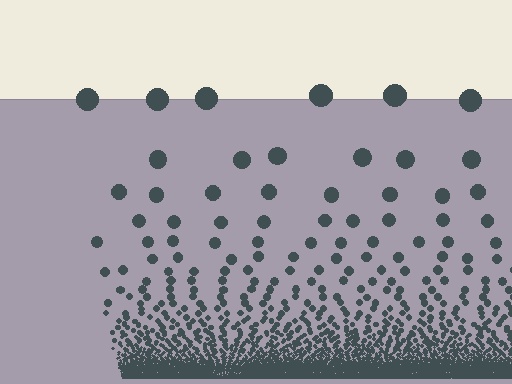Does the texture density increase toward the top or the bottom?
Density increases toward the bottom.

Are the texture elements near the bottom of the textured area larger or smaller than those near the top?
Smaller. The gradient is inverted — elements near the bottom are smaller and denser.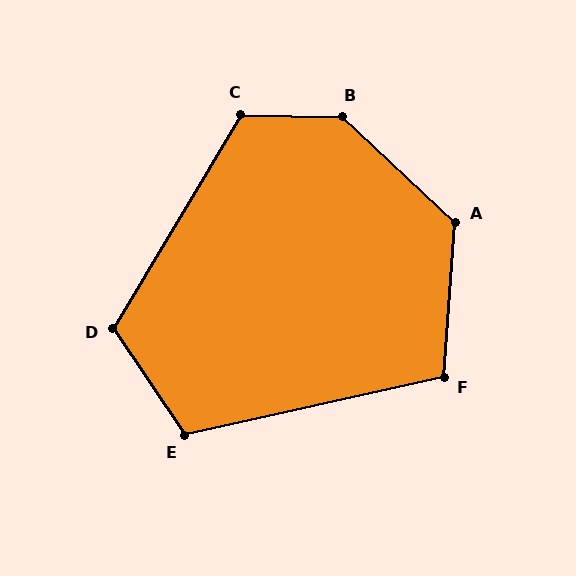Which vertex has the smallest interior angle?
F, at approximately 107 degrees.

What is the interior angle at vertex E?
Approximately 111 degrees (obtuse).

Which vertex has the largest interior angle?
B, at approximately 138 degrees.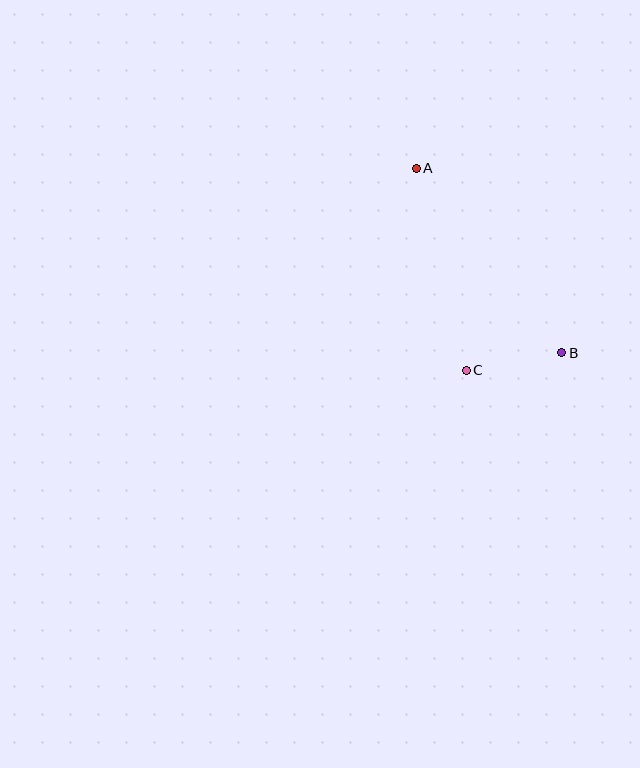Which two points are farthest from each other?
Points A and B are farthest from each other.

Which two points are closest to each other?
Points B and C are closest to each other.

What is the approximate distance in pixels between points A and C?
The distance between A and C is approximately 208 pixels.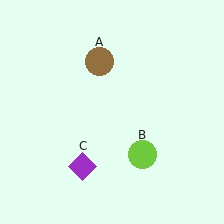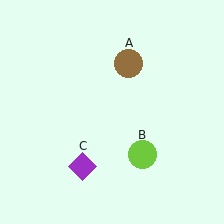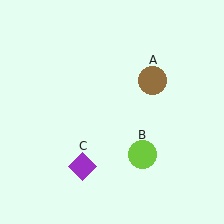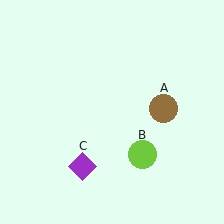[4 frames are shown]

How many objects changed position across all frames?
1 object changed position: brown circle (object A).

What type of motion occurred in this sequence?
The brown circle (object A) rotated clockwise around the center of the scene.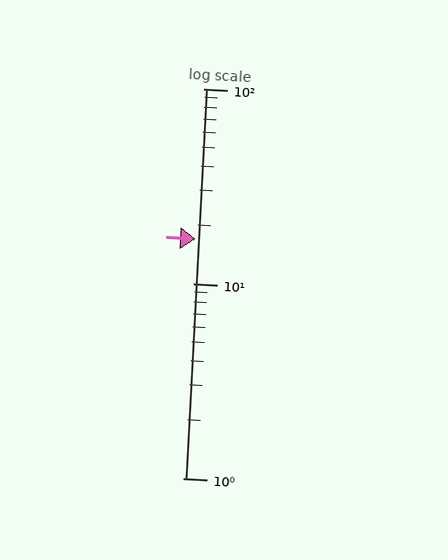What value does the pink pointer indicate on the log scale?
The pointer indicates approximately 17.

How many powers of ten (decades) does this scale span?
The scale spans 2 decades, from 1 to 100.